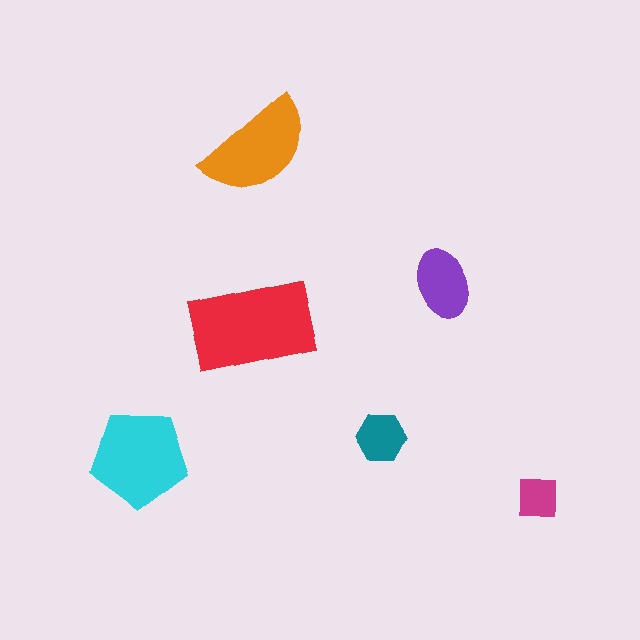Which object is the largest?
The red rectangle.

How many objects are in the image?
There are 6 objects in the image.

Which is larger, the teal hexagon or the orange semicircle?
The orange semicircle.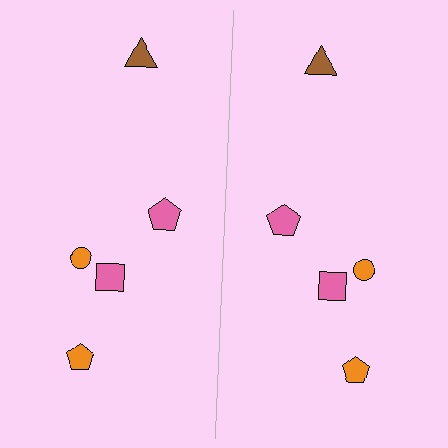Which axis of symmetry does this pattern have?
The pattern has a vertical axis of symmetry running through the center of the image.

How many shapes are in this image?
There are 10 shapes in this image.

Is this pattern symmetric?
Yes, this pattern has bilateral (reflection) symmetry.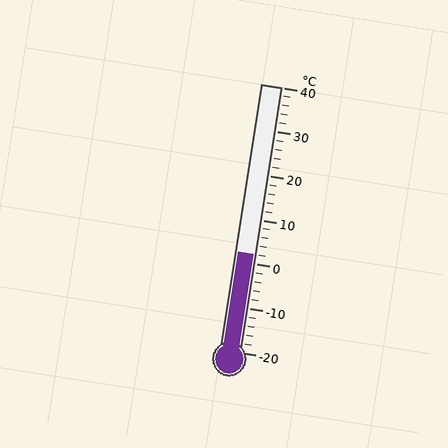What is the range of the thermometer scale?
The thermometer scale ranges from -20°C to 40°C.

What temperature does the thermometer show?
The thermometer shows approximately 2°C.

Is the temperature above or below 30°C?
The temperature is below 30°C.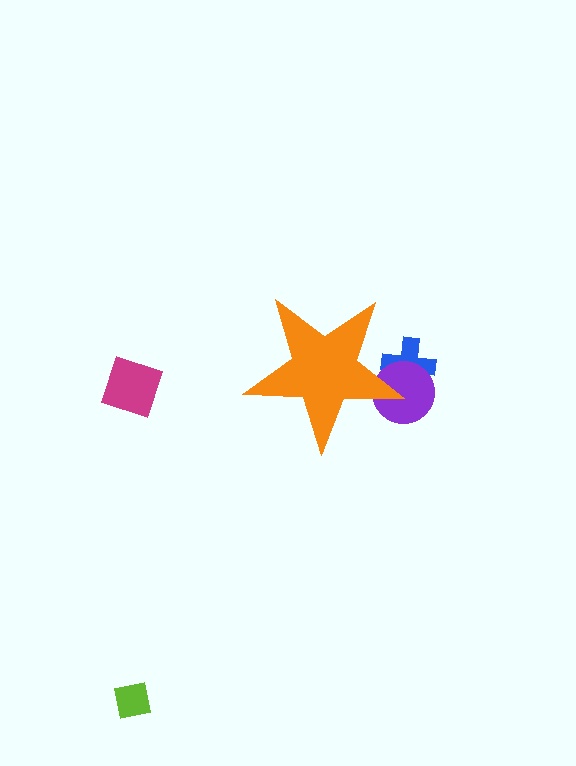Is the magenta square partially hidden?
No, the magenta square is fully visible.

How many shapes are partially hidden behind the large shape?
2 shapes are partially hidden.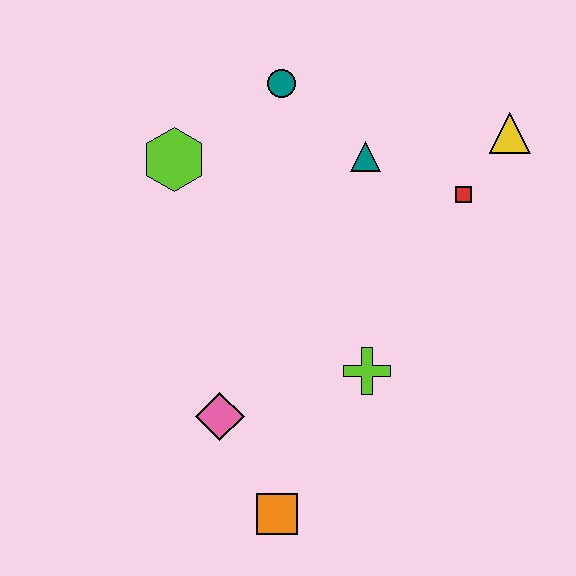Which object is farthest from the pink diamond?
The yellow triangle is farthest from the pink diamond.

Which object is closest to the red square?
The yellow triangle is closest to the red square.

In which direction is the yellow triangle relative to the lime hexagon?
The yellow triangle is to the right of the lime hexagon.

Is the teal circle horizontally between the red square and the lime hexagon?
Yes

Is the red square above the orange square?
Yes